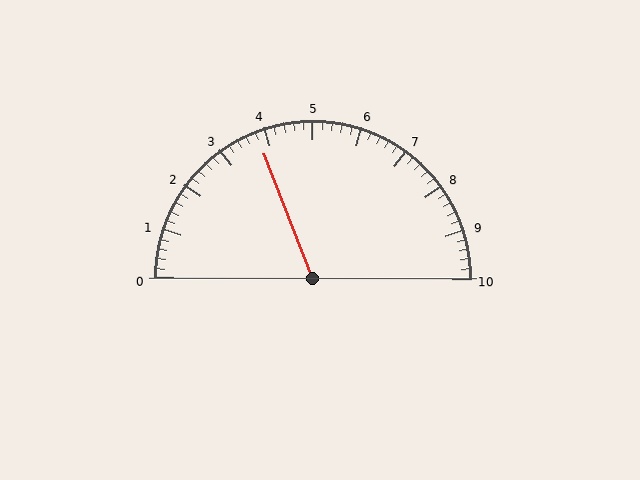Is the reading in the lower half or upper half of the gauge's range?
The reading is in the lower half of the range (0 to 10).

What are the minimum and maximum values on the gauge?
The gauge ranges from 0 to 10.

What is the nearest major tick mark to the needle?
The nearest major tick mark is 4.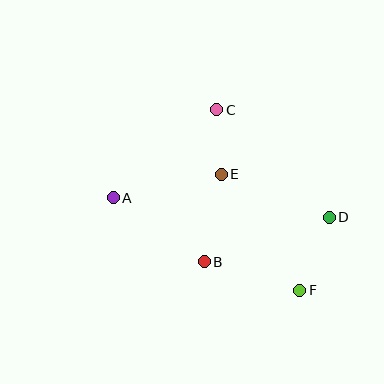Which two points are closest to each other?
Points C and E are closest to each other.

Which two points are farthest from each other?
Points A and D are farthest from each other.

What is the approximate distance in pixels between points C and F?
The distance between C and F is approximately 198 pixels.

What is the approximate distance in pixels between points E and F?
The distance between E and F is approximately 140 pixels.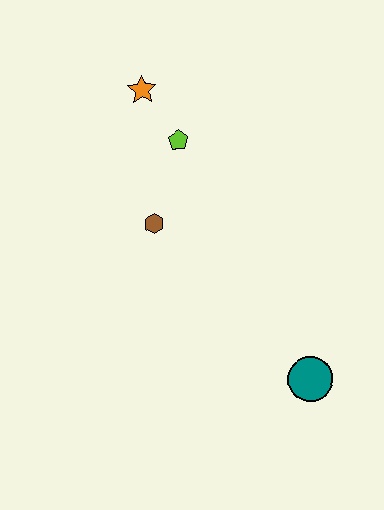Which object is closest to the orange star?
The lime pentagon is closest to the orange star.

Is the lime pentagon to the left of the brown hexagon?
No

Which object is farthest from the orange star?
The teal circle is farthest from the orange star.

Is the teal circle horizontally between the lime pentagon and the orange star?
No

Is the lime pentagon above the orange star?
No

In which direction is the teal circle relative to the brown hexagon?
The teal circle is below the brown hexagon.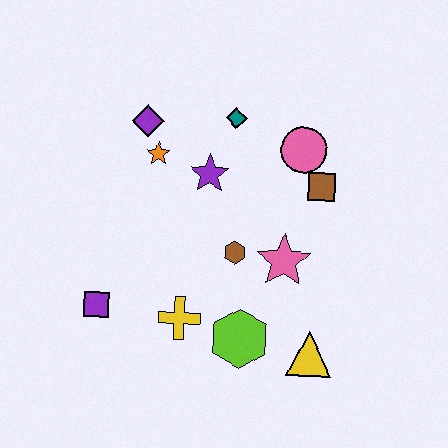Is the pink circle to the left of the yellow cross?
No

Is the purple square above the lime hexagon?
Yes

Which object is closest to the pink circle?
The brown square is closest to the pink circle.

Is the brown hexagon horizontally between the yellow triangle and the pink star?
No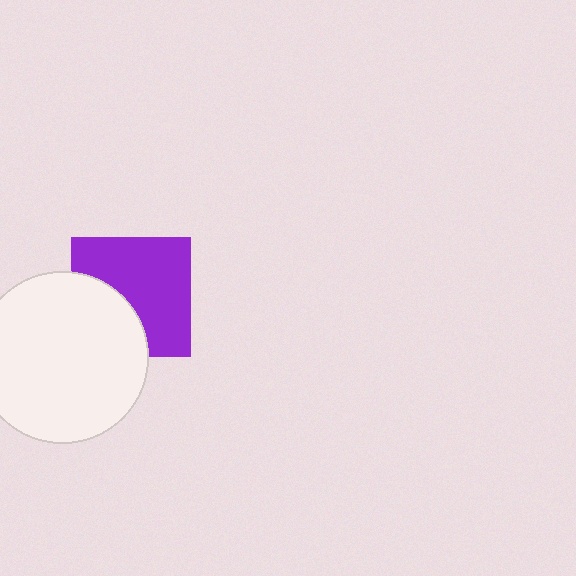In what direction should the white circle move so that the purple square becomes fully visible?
The white circle should move toward the lower-left. That is the shortest direction to clear the overlap and leave the purple square fully visible.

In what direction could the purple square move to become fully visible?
The purple square could move toward the upper-right. That would shift it out from behind the white circle entirely.